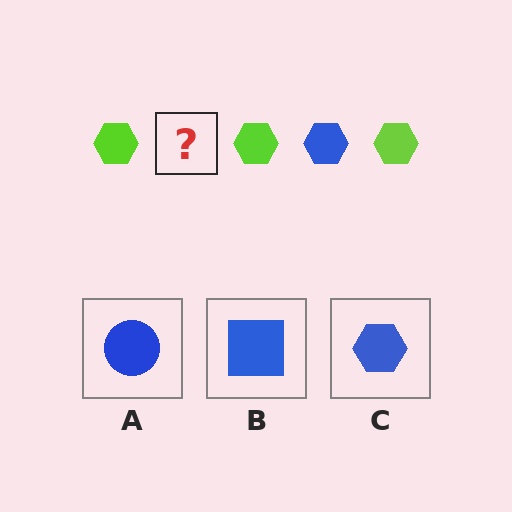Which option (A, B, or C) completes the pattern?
C.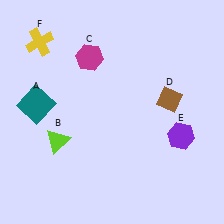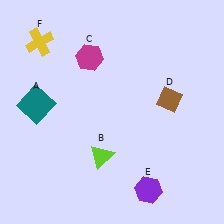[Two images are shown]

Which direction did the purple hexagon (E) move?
The purple hexagon (E) moved down.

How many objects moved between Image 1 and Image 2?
2 objects moved between the two images.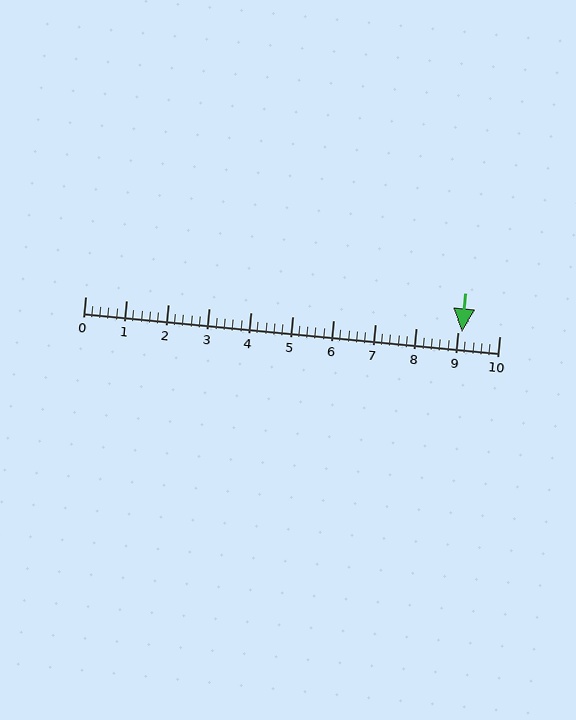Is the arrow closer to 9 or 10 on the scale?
The arrow is closer to 9.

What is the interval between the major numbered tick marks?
The major tick marks are spaced 1 units apart.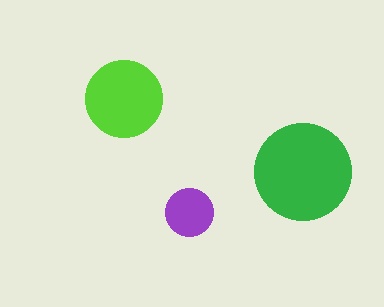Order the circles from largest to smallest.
the green one, the lime one, the purple one.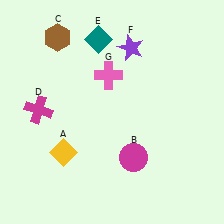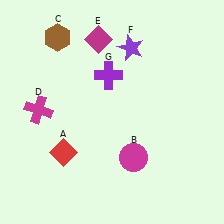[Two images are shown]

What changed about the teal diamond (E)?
In Image 1, E is teal. In Image 2, it changed to magenta.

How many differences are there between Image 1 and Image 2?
There are 3 differences between the two images.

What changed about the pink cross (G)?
In Image 1, G is pink. In Image 2, it changed to purple.